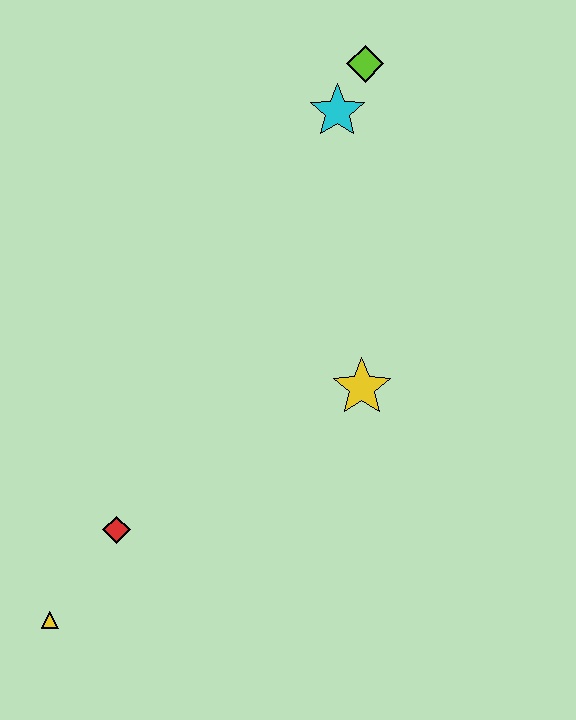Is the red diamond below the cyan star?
Yes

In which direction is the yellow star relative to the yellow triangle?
The yellow star is to the right of the yellow triangle.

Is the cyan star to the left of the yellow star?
Yes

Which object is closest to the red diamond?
The yellow triangle is closest to the red diamond.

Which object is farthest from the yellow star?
The yellow triangle is farthest from the yellow star.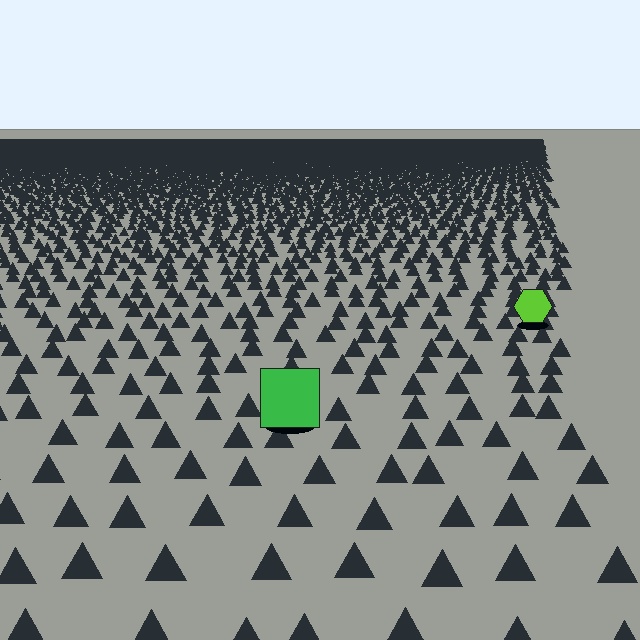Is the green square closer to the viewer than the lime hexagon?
Yes. The green square is closer — you can tell from the texture gradient: the ground texture is coarser near it.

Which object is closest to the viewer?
The green square is closest. The texture marks near it are larger and more spread out.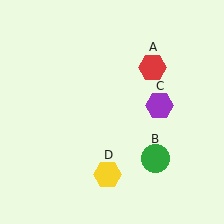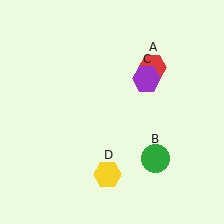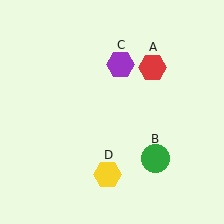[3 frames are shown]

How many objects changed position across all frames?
1 object changed position: purple hexagon (object C).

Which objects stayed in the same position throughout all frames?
Red hexagon (object A) and green circle (object B) and yellow hexagon (object D) remained stationary.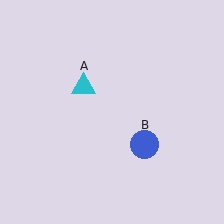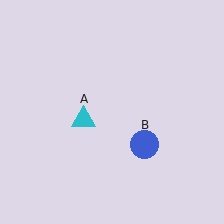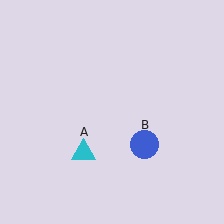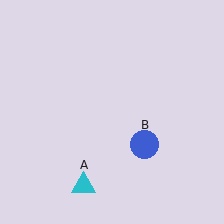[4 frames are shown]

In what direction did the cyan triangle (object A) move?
The cyan triangle (object A) moved down.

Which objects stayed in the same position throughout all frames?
Blue circle (object B) remained stationary.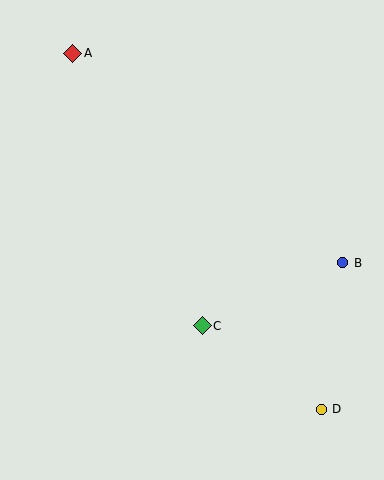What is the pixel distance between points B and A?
The distance between B and A is 342 pixels.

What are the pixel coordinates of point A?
Point A is at (73, 53).